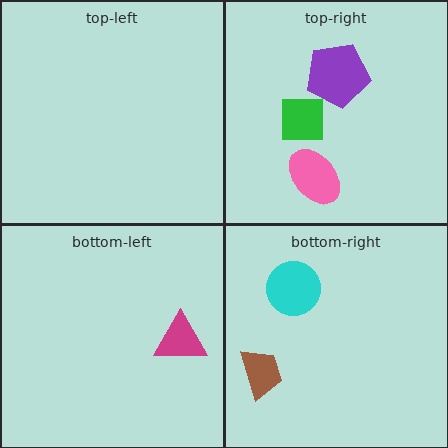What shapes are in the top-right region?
The purple pentagon, the pink ellipse, the green square.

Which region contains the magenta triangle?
The bottom-left region.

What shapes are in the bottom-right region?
The brown trapezoid, the cyan circle.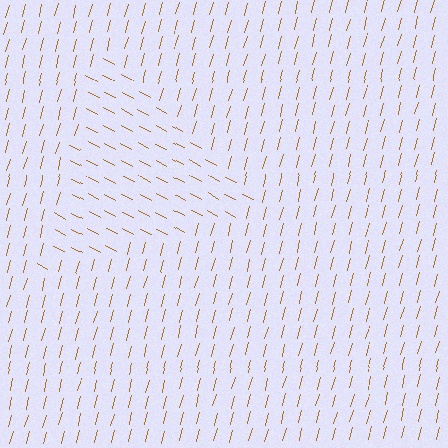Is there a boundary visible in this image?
Yes, there is a texture boundary formed by a change in line orientation.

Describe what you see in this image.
The image is filled with small brown line segments. A triangle region in the image has lines oriented differently from the surrounding lines, creating a visible texture boundary.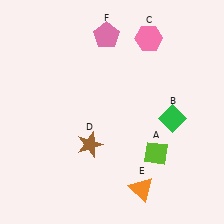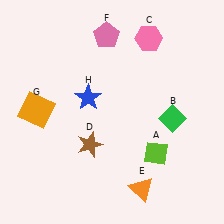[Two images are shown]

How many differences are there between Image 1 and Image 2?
There are 2 differences between the two images.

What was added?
An orange square (G), a blue star (H) were added in Image 2.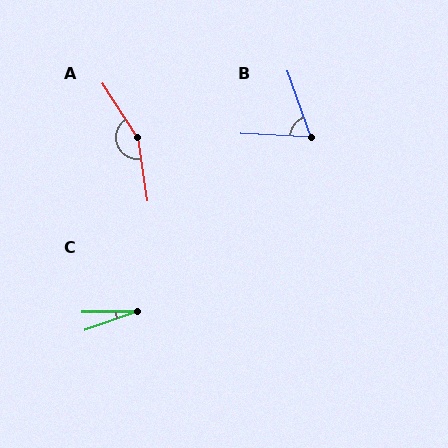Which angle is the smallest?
C, at approximately 19 degrees.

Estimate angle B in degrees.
Approximately 68 degrees.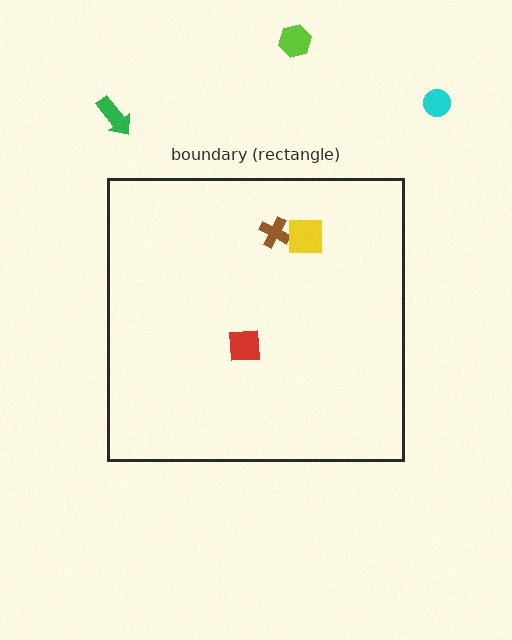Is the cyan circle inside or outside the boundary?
Outside.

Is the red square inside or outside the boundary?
Inside.